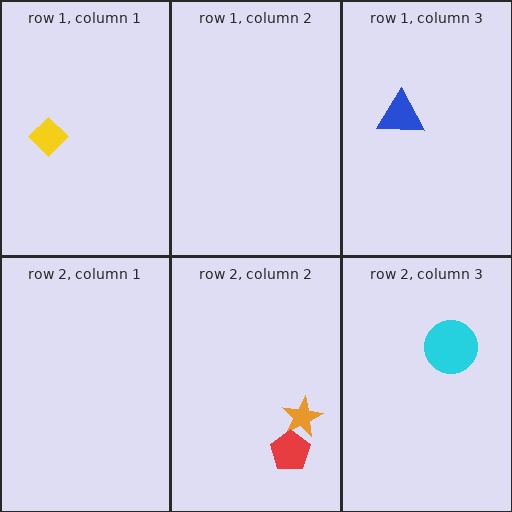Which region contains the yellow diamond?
The row 1, column 1 region.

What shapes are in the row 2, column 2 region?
The orange star, the red pentagon.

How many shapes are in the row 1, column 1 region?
1.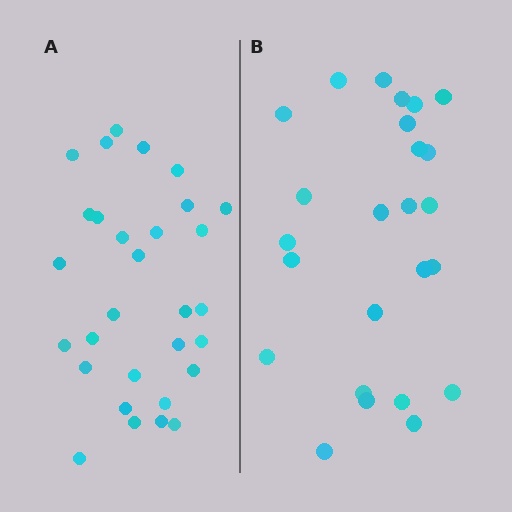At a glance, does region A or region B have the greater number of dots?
Region A (the left region) has more dots.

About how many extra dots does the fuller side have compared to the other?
Region A has about 5 more dots than region B.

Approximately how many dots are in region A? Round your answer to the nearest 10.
About 30 dots.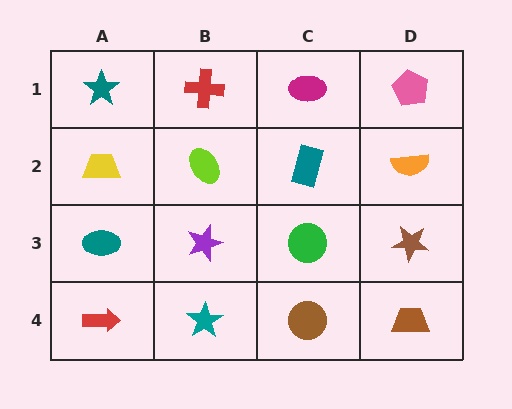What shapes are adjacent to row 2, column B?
A red cross (row 1, column B), a purple star (row 3, column B), a yellow trapezoid (row 2, column A), a teal rectangle (row 2, column C).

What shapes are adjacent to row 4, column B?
A purple star (row 3, column B), a red arrow (row 4, column A), a brown circle (row 4, column C).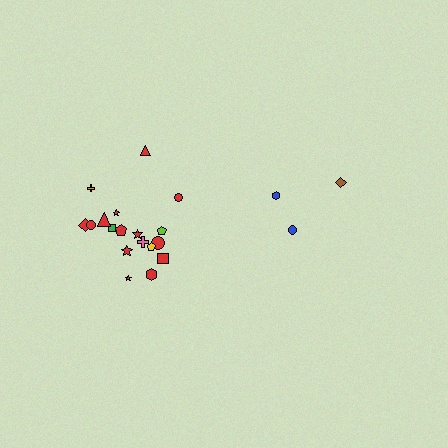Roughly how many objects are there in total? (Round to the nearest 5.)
Roughly 20 objects in total.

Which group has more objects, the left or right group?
The left group.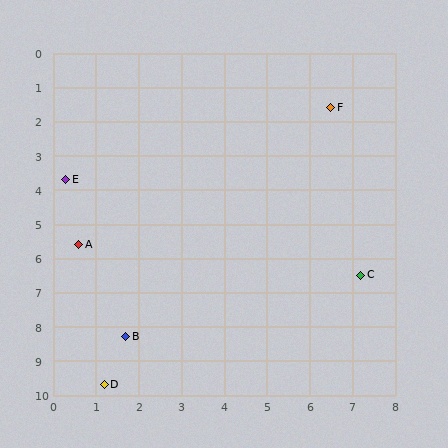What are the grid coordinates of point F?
Point F is at approximately (6.5, 1.6).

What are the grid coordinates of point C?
Point C is at approximately (7.2, 6.5).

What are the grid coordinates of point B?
Point B is at approximately (1.7, 8.3).